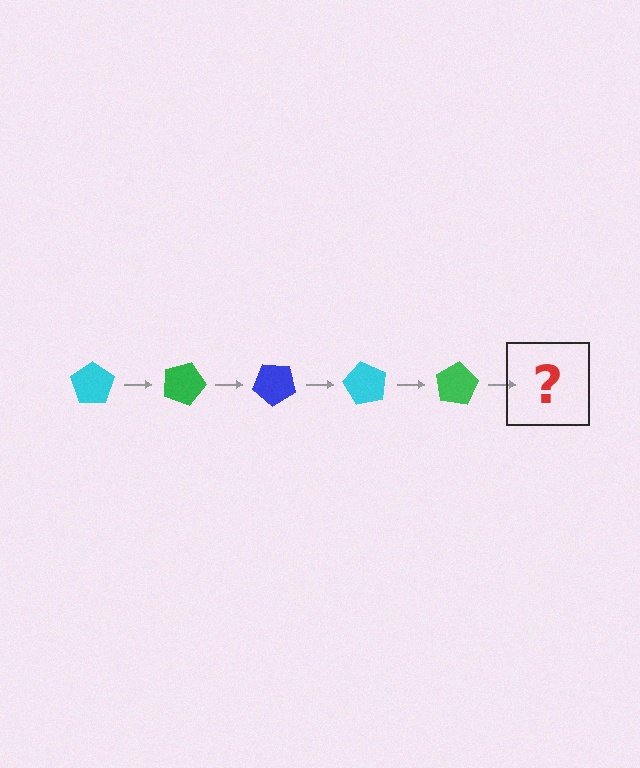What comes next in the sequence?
The next element should be a blue pentagon, rotated 100 degrees from the start.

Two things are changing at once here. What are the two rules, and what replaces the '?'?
The two rules are that it rotates 20 degrees each step and the color cycles through cyan, green, and blue. The '?' should be a blue pentagon, rotated 100 degrees from the start.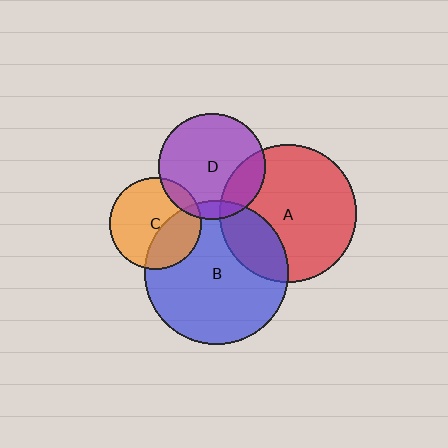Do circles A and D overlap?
Yes.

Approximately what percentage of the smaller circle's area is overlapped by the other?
Approximately 20%.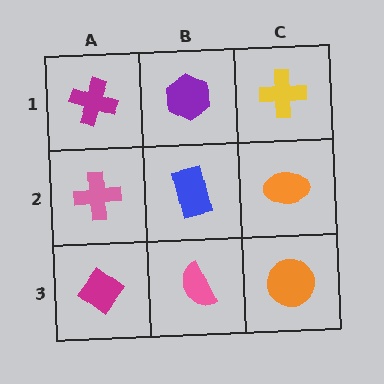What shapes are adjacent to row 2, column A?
A magenta cross (row 1, column A), a magenta diamond (row 3, column A), a blue rectangle (row 2, column B).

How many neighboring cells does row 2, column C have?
3.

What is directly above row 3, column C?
An orange ellipse.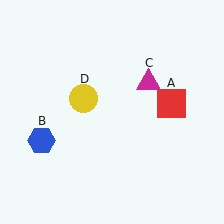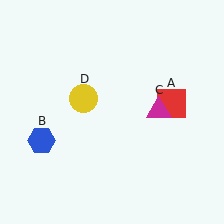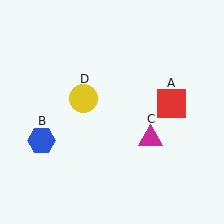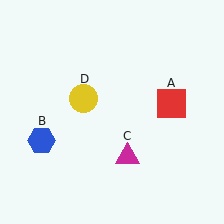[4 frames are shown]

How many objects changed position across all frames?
1 object changed position: magenta triangle (object C).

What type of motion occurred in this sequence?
The magenta triangle (object C) rotated clockwise around the center of the scene.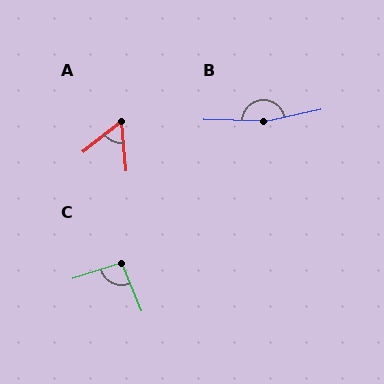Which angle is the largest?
B, at approximately 166 degrees.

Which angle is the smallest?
A, at approximately 57 degrees.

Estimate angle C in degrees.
Approximately 95 degrees.